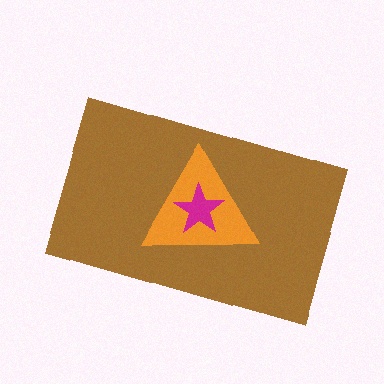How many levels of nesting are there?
3.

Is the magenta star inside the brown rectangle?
Yes.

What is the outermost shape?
The brown rectangle.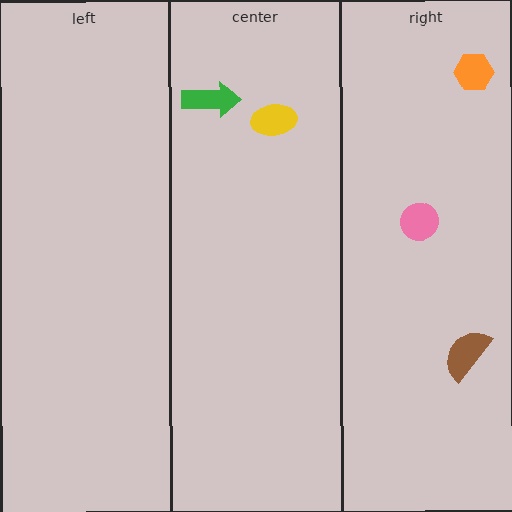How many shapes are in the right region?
3.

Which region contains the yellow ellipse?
The center region.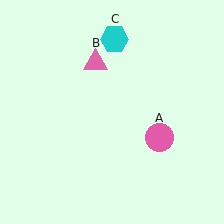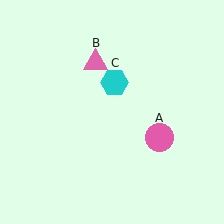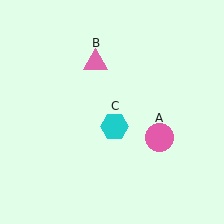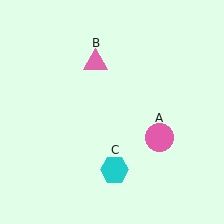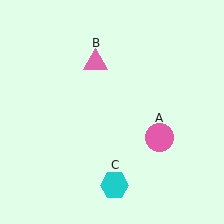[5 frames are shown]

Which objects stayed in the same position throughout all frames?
Pink circle (object A) and pink triangle (object B) remained stationary.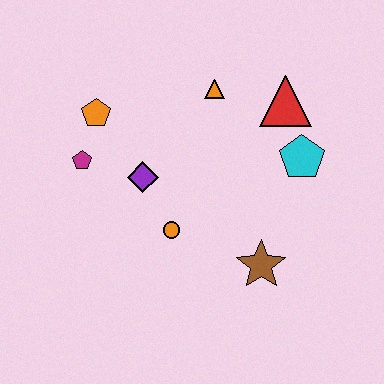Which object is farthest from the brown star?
The orange pentagon is farthest from the brown star.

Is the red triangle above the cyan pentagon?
Yes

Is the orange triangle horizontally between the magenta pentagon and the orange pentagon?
No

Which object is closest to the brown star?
The orange circle is closest to the brown star.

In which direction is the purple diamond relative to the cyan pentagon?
The purple diamond is to the left of the cyan pentagon.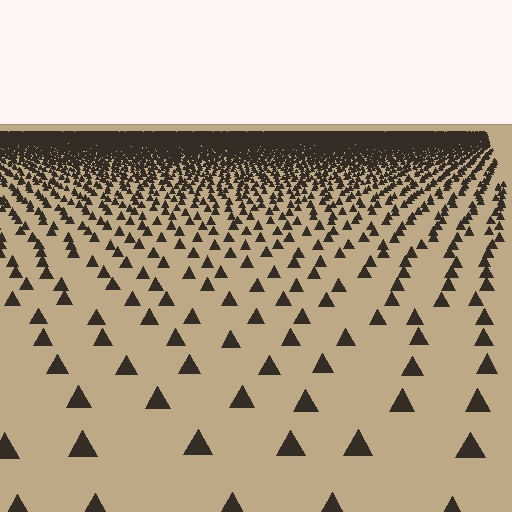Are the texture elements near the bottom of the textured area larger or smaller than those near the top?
Larger. Near the bottom, elements are closer to the viewer and appear at a bigger on-screen size.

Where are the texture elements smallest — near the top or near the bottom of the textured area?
Near the top.